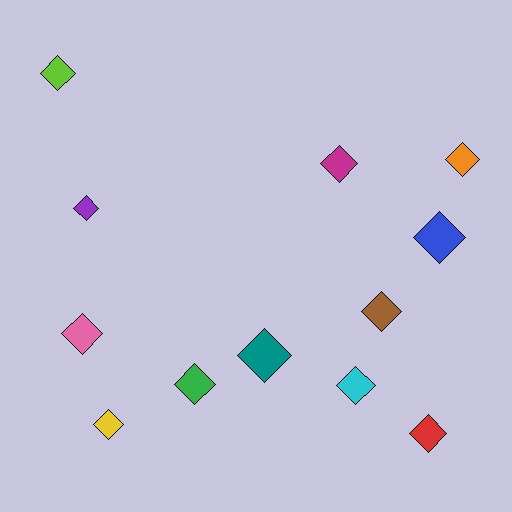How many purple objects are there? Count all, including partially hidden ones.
There is 1 purple object.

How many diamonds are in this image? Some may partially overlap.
There are 12 diamonds.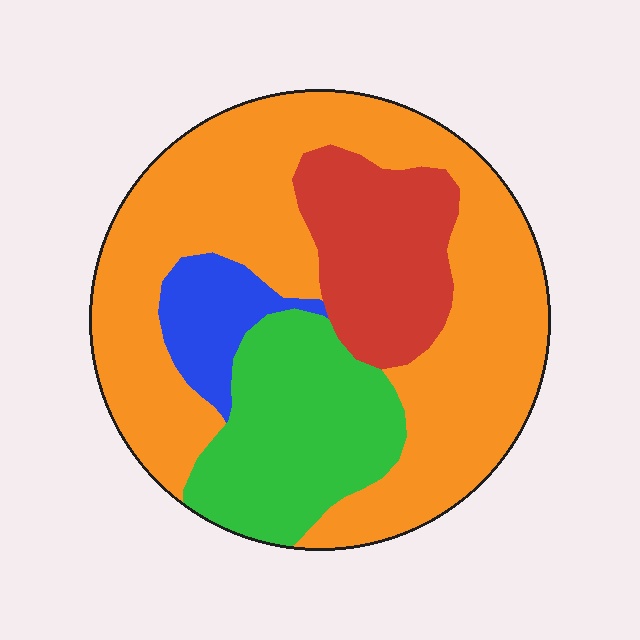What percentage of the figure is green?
Green covers about 20% of the figure.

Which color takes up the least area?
Blue, at roughly 5%.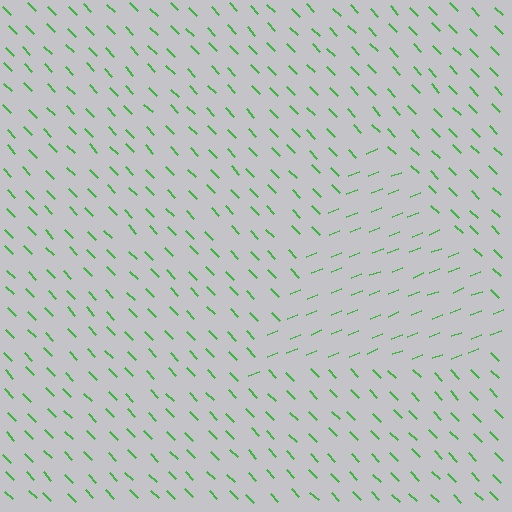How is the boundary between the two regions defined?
The boundary is defined purely by a change in line orientation (approximately 67 degrees difference). All lines are the same color and thickness.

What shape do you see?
I see a triangle.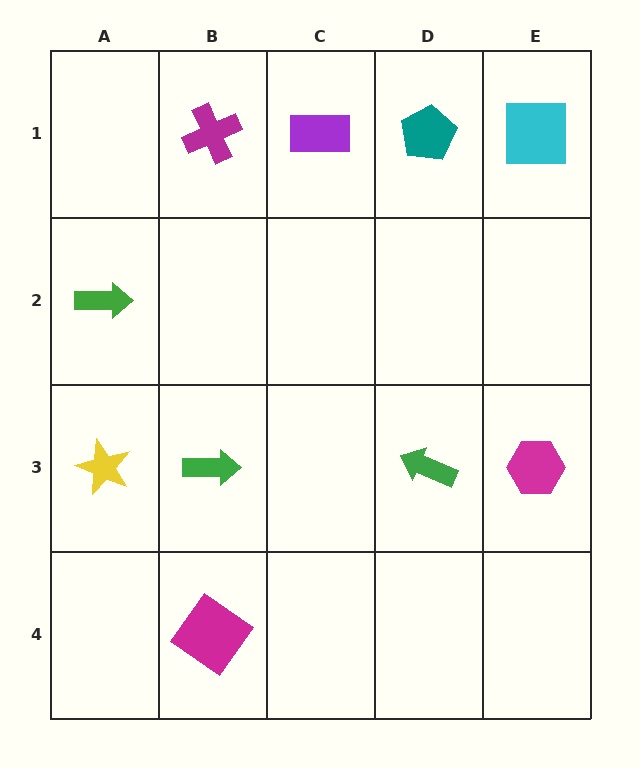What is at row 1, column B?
A magenta cross.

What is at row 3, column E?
A magenta hexagon.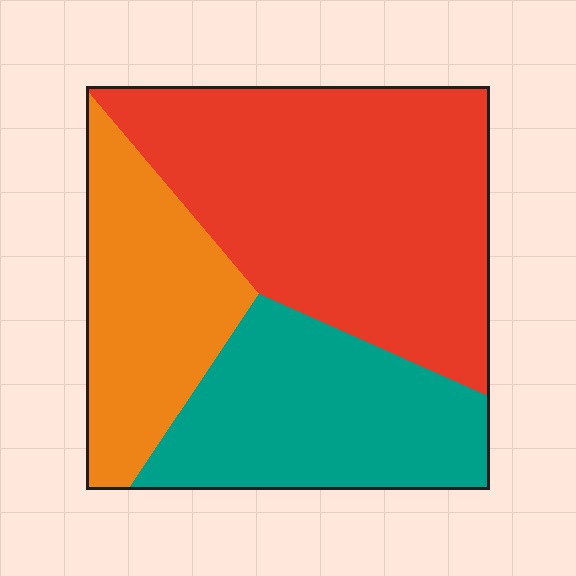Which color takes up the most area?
Red, at roughly 50%.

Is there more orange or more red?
Red.